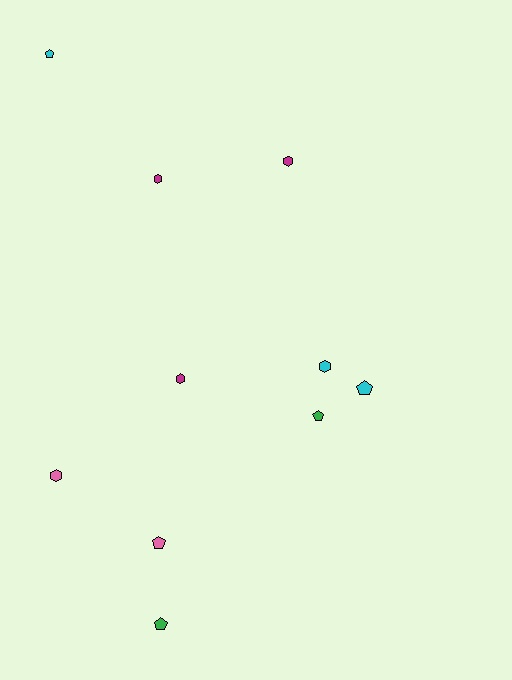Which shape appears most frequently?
Pentagon, with 5 objects.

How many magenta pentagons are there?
There are no magenta pentagons.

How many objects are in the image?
There are 10 objects.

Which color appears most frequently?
Magenta, with 3 objects.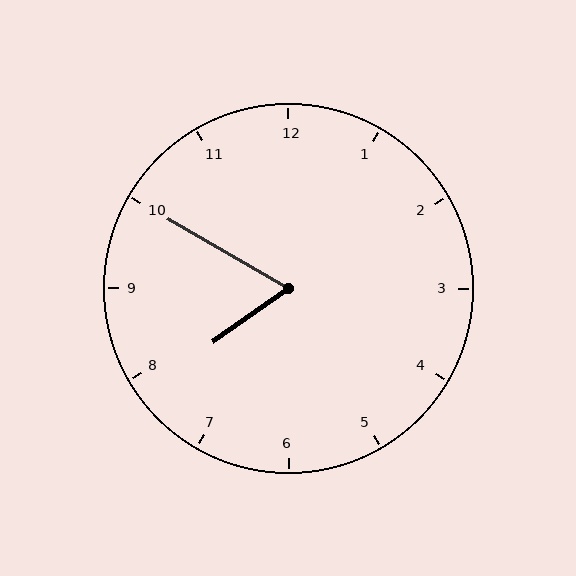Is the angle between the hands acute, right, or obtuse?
It is acute.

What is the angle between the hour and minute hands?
Approximately 65 degrees.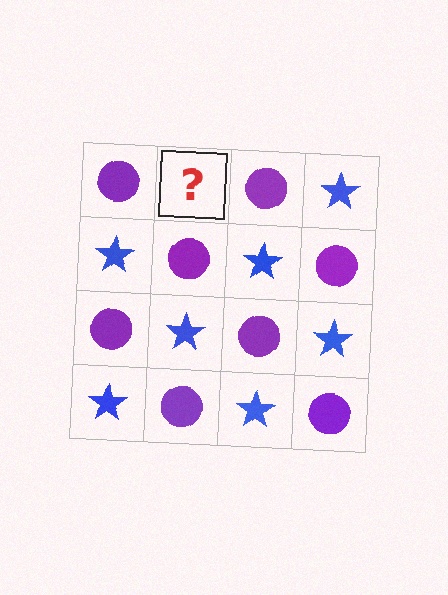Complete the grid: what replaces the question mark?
The question mark should be replaced with a blue star.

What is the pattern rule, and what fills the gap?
The rule is that it alternates purple circle and blue star in a checkerboard pattern. The gap should be filled with a blue star.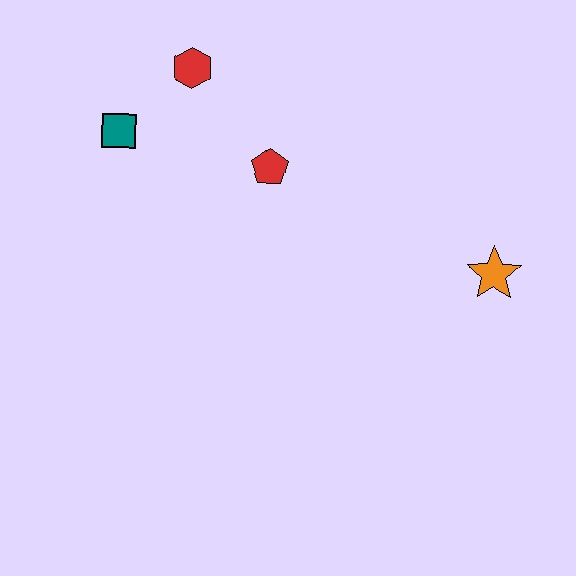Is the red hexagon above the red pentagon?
Yes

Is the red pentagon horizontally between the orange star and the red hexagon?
Yes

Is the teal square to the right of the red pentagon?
No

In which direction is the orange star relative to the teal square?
The orange star is to the right of the teal square.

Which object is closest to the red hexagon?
The teal square is closest to the red hexagon.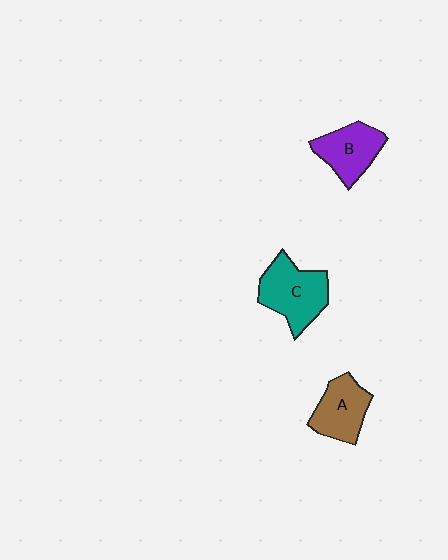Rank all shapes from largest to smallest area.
From largest to smallest: C (teal), B (purple), A (brown).